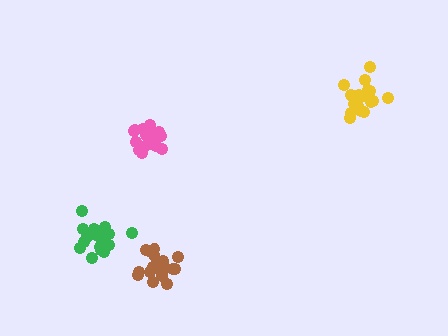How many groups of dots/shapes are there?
There are 4 groups.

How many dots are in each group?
Group 1: 16 dots, Group 2: 21 dots, Group 3: 21 dots, Group 4: 21 dots (79 total).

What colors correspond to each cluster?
The clusters are colored: pink, yellow, green, brown.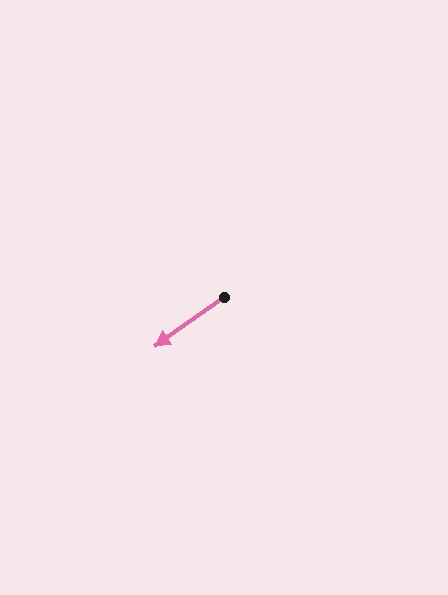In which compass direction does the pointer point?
Southwest.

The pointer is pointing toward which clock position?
Roughly 8 o'clock.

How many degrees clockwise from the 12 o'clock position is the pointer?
Approximately 235 degrees.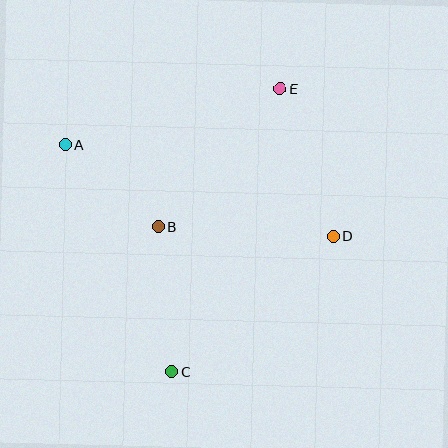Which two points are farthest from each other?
Points C and E are farthest from each other.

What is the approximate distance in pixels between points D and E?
The distance between D and E is approximately 157 pixels.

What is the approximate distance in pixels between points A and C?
The distance between A and C is approximately 251 pixels.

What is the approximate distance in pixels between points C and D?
The distance between C and D is approximately 210 pixels.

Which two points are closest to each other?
Points A and B are closest to each other.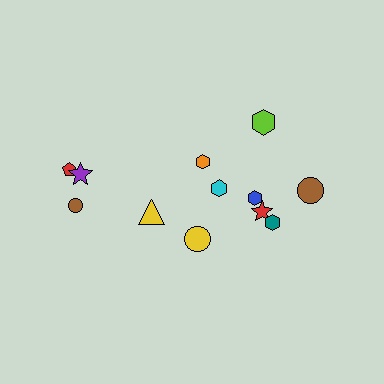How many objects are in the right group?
There are 7 objects.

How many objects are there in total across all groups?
There are 12 objects.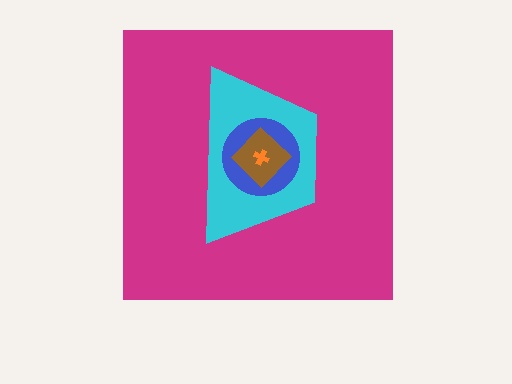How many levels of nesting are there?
5.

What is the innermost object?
The orange cross.